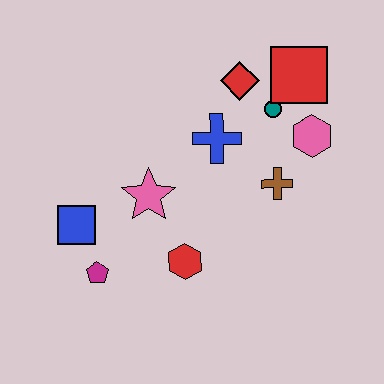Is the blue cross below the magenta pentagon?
No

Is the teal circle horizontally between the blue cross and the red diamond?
No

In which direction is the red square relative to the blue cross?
The red square is to the right of the blue cross.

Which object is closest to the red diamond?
The teal circle is closest to the red diamond.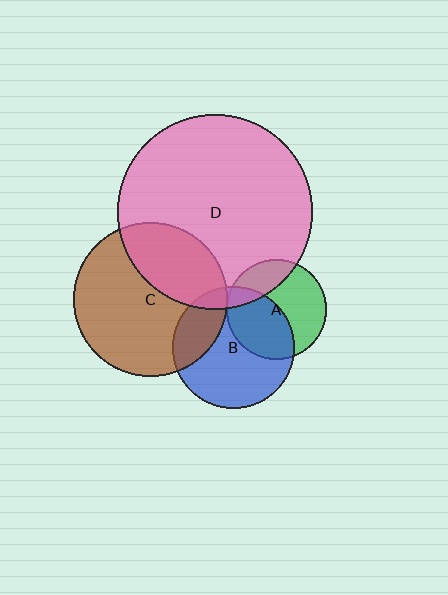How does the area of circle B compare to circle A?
Approximately 1.5 times.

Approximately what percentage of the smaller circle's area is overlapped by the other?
Approximately 45%.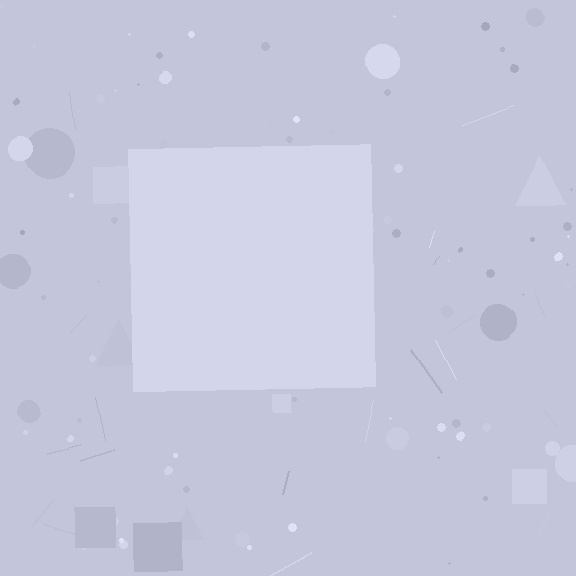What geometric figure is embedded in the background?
A square is embedded in the background.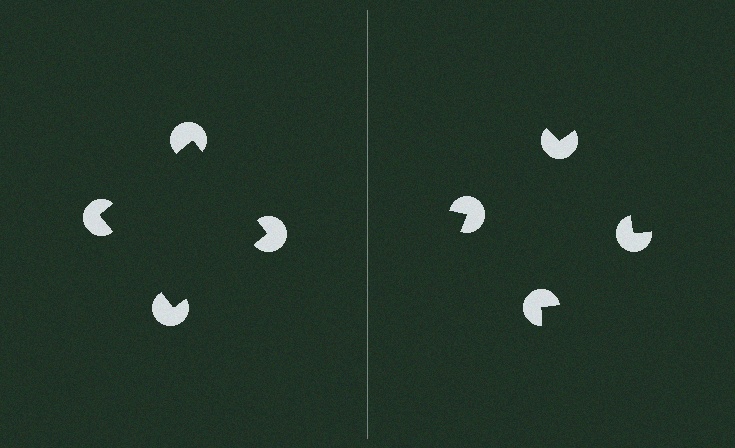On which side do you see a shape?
An illusory square appears on the left side. On the right side the wedge cuts are rotated, so no coherent shape forms.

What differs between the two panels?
The pac-man discs are positioned identically on both sides; only the wedge orientations differ. On the left they align to a square; on the right they are misaligned.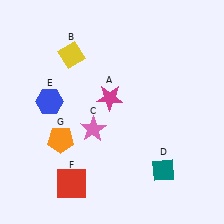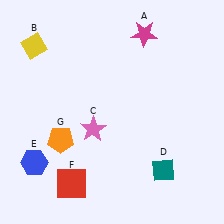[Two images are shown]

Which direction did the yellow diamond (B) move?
The yellow diamond (B) moved left.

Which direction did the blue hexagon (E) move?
The blue hexagon (E) moved down.